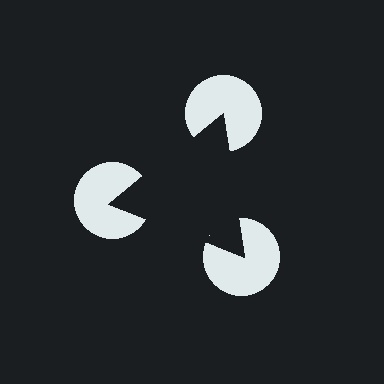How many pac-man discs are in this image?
There are 3 — one at each vertex of the illusory triangle.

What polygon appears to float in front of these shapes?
An illusory triangle — its edges are inferred from the aligned wedge cuts in the pac-man discs, not physically drawn.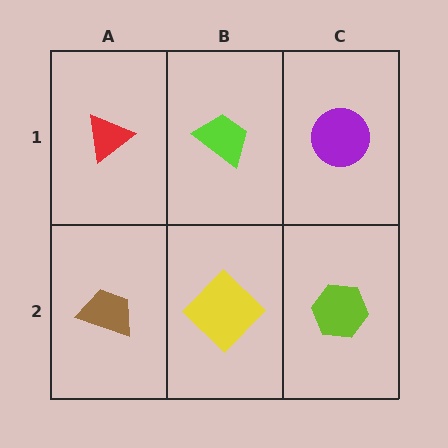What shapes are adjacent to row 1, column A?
A brown trapezoid (row 2, column A), a lime trapezoid (row 1, column B).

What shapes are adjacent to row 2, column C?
A purple circle (row 1, column C), a yellow diamond (row 2, column B).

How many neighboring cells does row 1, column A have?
2.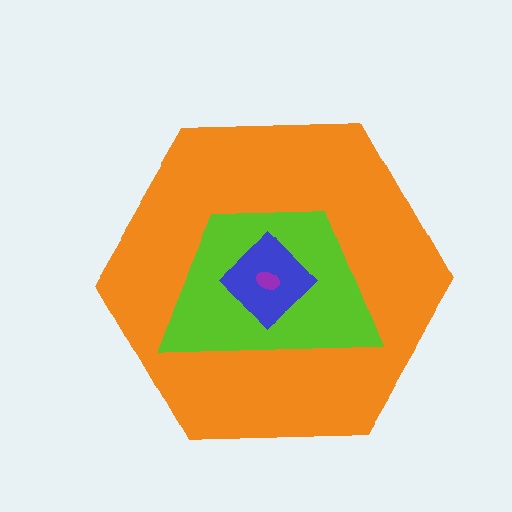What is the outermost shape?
The orange hexagon.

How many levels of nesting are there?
4.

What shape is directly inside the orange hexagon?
The lime trapezoid.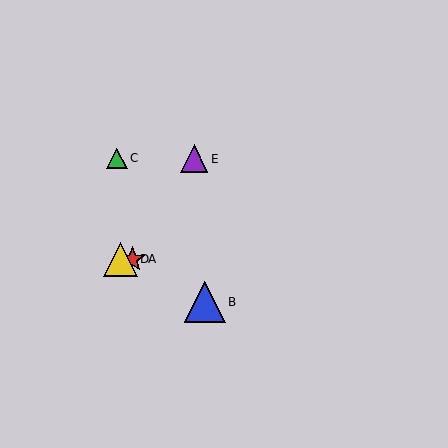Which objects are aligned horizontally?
Objects A, D are aligned horizontally.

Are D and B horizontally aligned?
No, D is at y≈259 and B is at y≈302.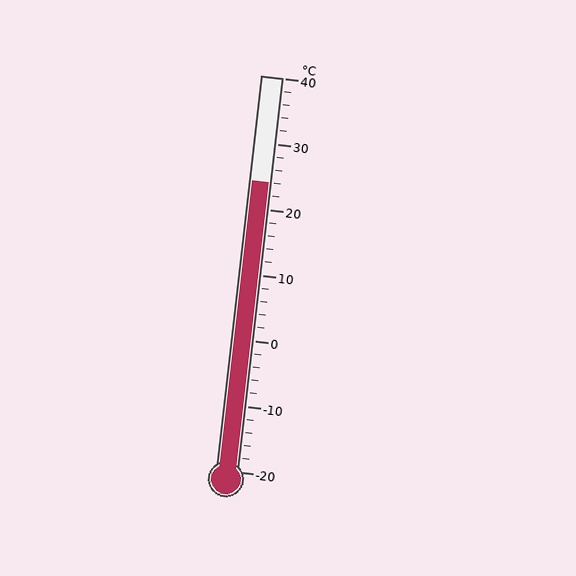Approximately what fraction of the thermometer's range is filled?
The thermometer is filled to approximately 75% of its range.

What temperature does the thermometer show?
The thermometer shows approximately 24°C.